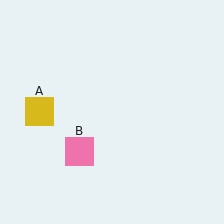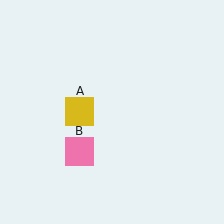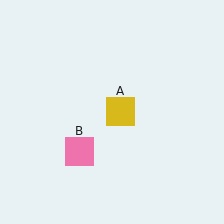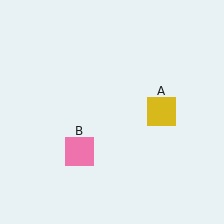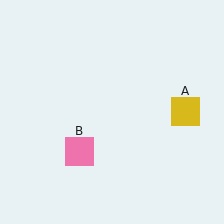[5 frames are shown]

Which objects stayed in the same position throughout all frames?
Pink square (object B) remained stationary.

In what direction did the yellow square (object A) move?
The yellow square (object A) moved right.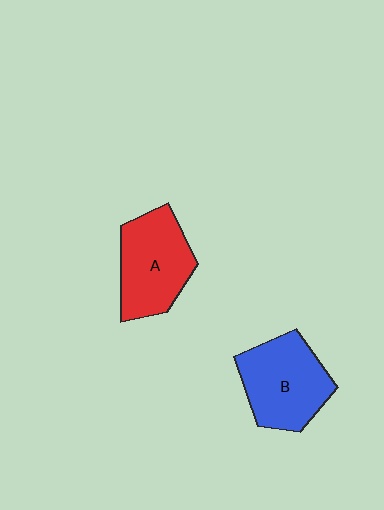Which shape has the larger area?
Shape B (blue).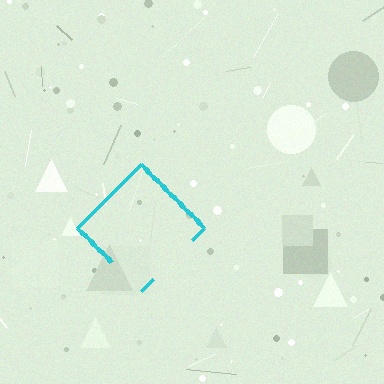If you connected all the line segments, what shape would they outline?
They would outline a diamond.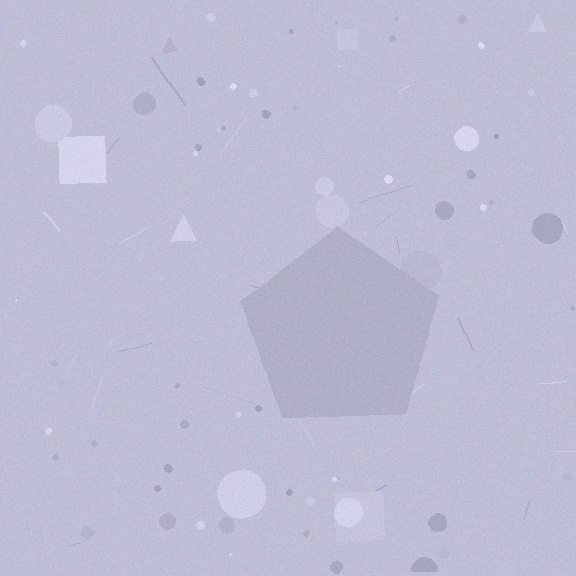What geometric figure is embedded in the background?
A pentagon is embedded in the background.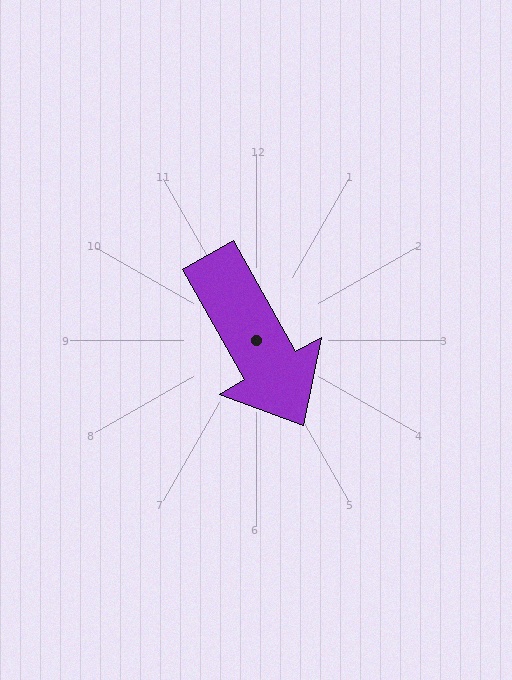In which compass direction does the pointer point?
Southeast.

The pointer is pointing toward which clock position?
Roughly 5 o'clock.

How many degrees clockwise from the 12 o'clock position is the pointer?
Approximately 151 degrees.